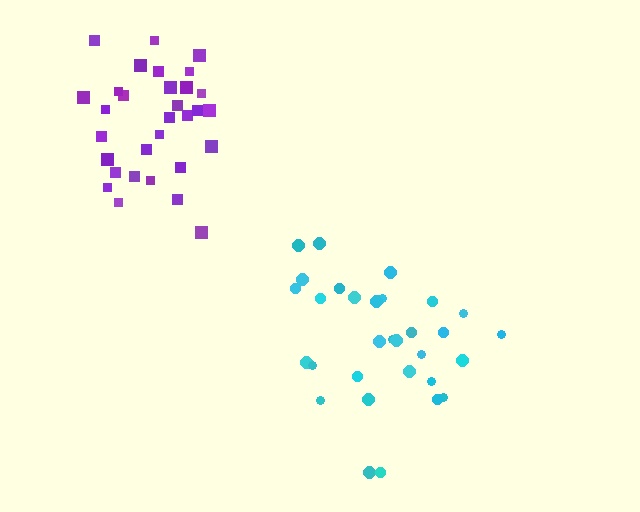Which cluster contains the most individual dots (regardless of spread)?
Cyan (31).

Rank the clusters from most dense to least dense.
purple, cyan.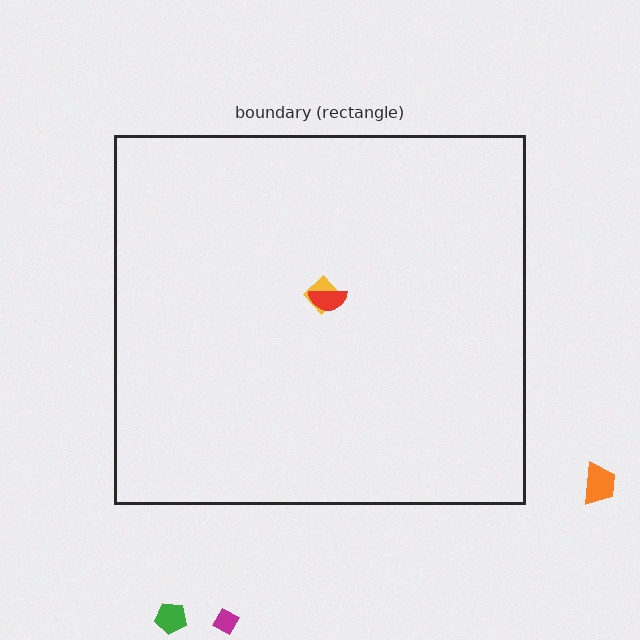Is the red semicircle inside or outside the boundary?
Inside.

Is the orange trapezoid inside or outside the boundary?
Outside.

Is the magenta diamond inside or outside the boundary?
Outside.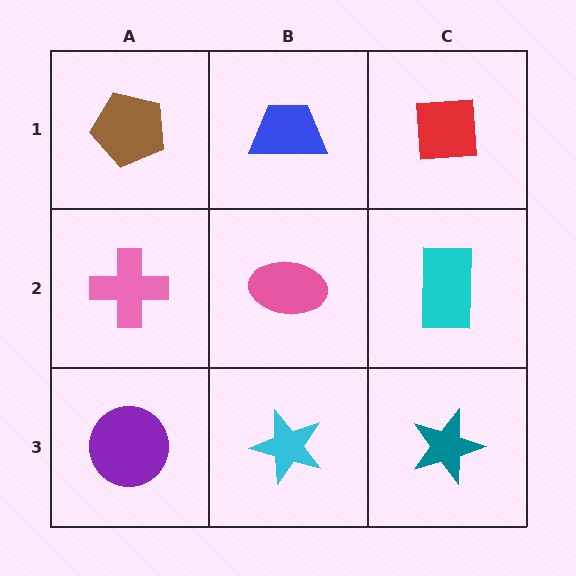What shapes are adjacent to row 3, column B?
A pink ellipse (row 2, column B), a purple circle (row 3, column A), a teal star (row 3, column C).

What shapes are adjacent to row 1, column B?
A pink ellipse (row 2, column B), a brown pentagon (row 1, column A), a red square (row 1, column C).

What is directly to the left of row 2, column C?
A pink ellipse.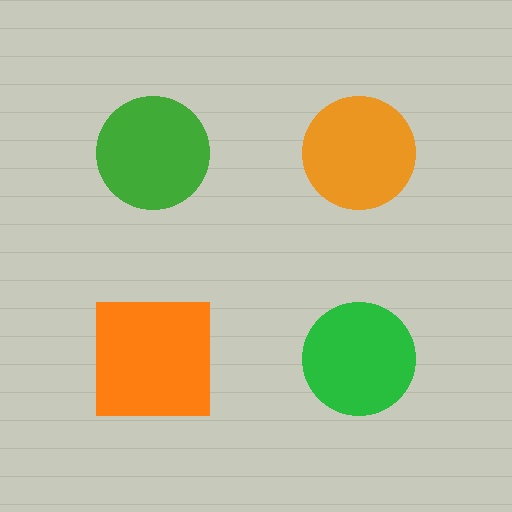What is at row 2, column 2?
A green circle.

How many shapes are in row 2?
2 shapes.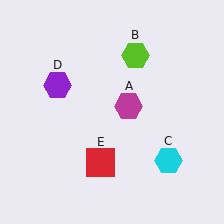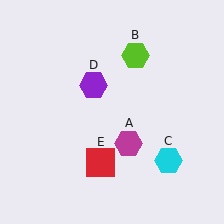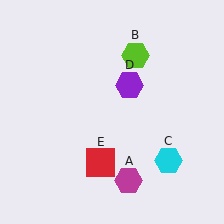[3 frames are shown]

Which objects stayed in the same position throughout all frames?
Lime hexagon (object B) and cyan hexagon (object C) and red square (object E) remained stationary.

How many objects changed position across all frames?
2 objects changed position: magenta hexagon (object A), purple hexagon (object D).